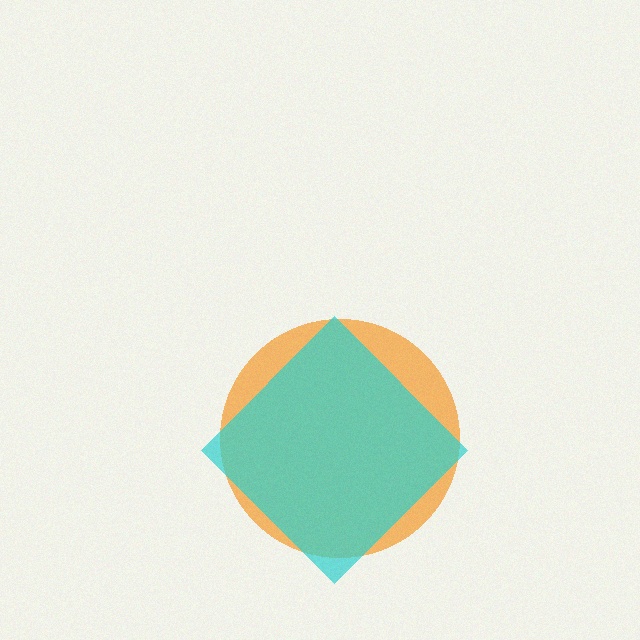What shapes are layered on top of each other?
The layered shapes are: an orange circle, a cyan diamond.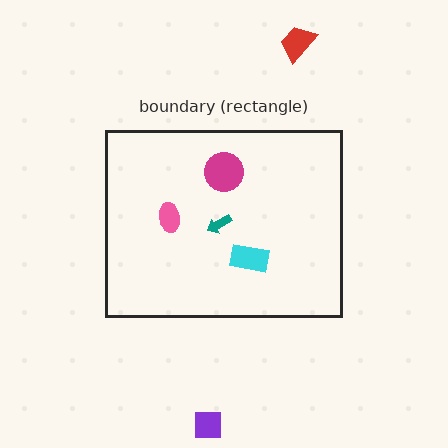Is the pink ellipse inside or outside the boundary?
Inside.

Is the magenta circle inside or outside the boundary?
Inside.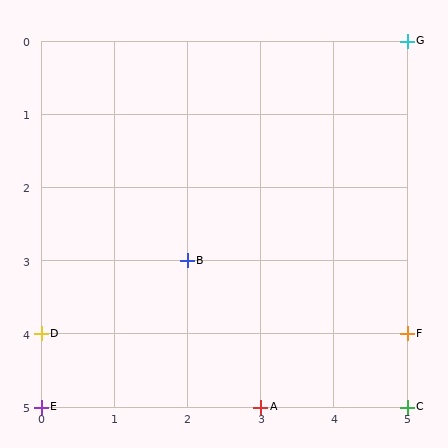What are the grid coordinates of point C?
Point C is at grid coordinates (5, 5).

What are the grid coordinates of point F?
Point F is at grid coordinates (5, 4).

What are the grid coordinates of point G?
Point G is at grid coordinates (5, 0).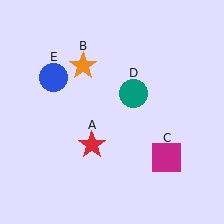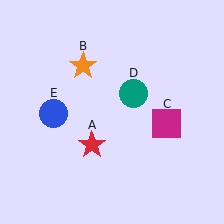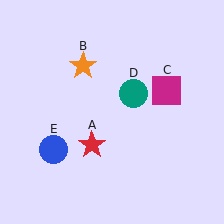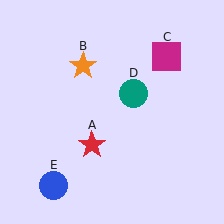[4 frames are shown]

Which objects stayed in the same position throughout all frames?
Red star (object A) and orange star (object B) and teal circle (object D) remained stationary.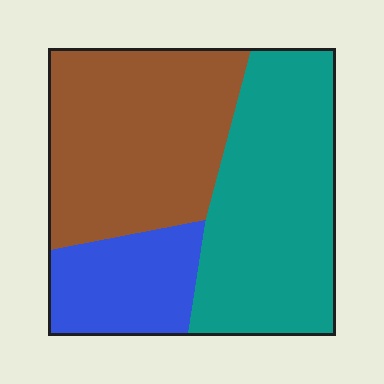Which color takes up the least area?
Blue, at roughly 20%.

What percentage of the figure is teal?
Teal covers roughly 40% of the figure.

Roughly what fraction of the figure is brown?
Brown takes up about two fifths (2/5) of the figure.